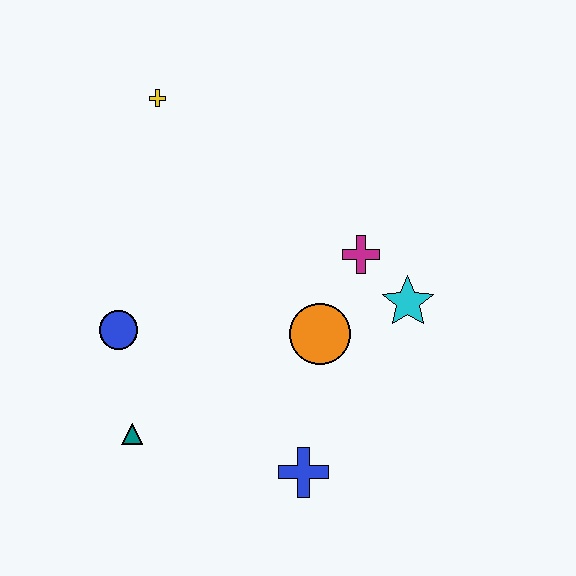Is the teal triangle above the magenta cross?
No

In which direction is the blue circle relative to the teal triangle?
The blue circle is above the teal triangle.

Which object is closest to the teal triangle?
The blue circle is closest to the teal triangle.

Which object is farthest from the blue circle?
The cyan star is farthest from the blue circle.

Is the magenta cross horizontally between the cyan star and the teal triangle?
Yes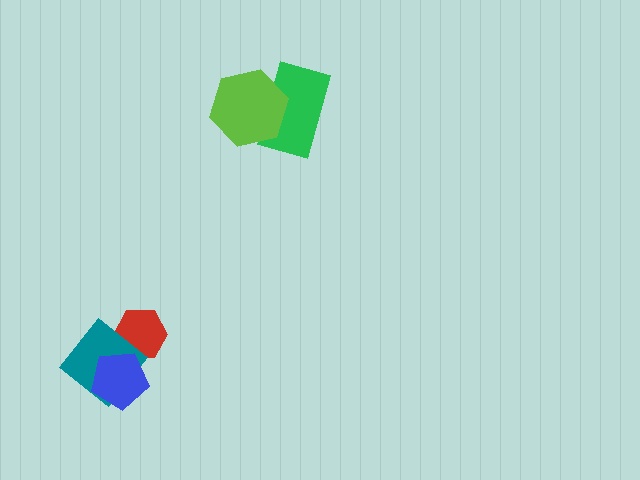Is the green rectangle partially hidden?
Yes, it is partially covered by another shape.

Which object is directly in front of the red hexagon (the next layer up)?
The teal diamond is directly in front of the red hexagon.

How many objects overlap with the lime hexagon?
1 object overlaps with the lime hexagon.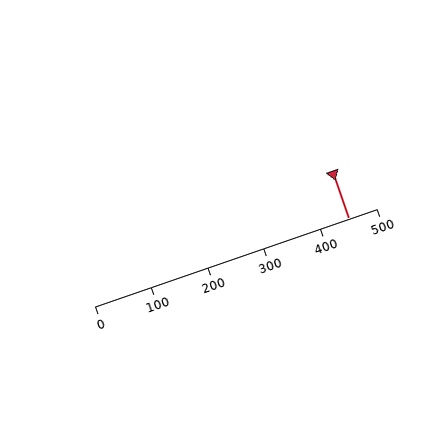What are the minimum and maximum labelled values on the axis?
The axis runs from 0 to 500.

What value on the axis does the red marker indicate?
The marker indicates approximately 450.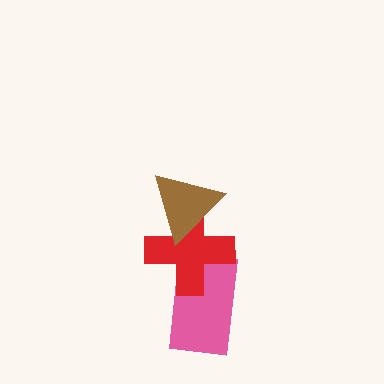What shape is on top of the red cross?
The brown triangle is on top of the red cross.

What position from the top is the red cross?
The red cross is 2nd from the top.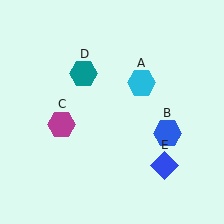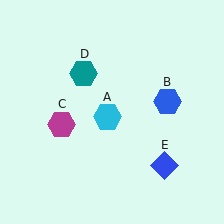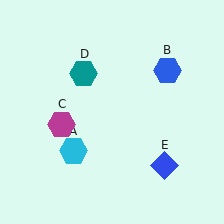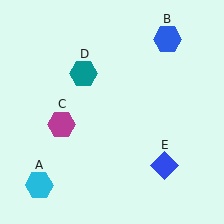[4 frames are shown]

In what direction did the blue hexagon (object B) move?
The blue hexagon (object B) moved up.